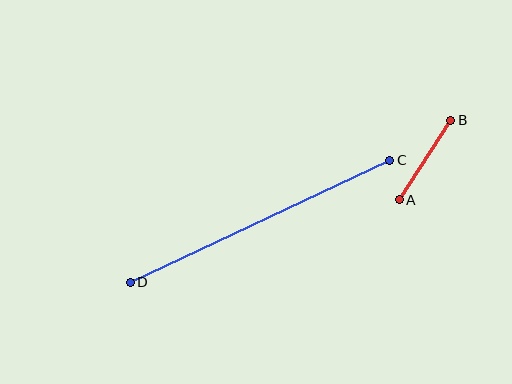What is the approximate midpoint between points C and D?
The midpoint is at approximately (260, 221) pixels.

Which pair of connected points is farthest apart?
Points C and D are farthest apart.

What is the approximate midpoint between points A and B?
The midpoint is at approximately (425, 160) pixels.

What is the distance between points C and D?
The distance is approximately 287 pixels.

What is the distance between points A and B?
The distance is approximately 95 pixels.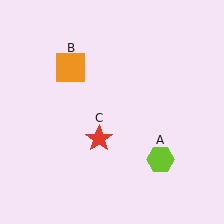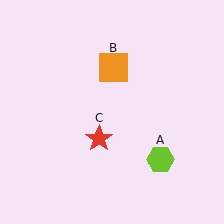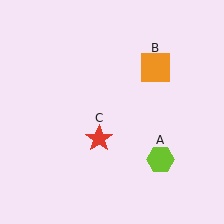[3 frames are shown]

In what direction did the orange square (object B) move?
The orange square (object B) moved right.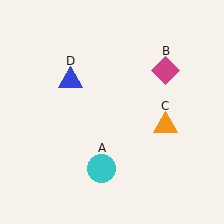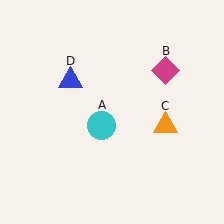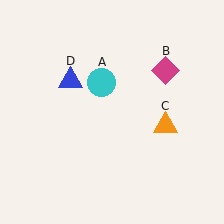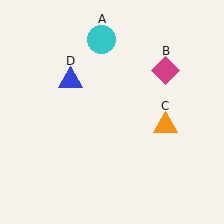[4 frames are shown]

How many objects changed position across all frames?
1 object changed position: cyan circle (object A).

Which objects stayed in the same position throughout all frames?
Magenta diamond (object B) and orange triangle (object C) and blue triangle (object D) remained stationary.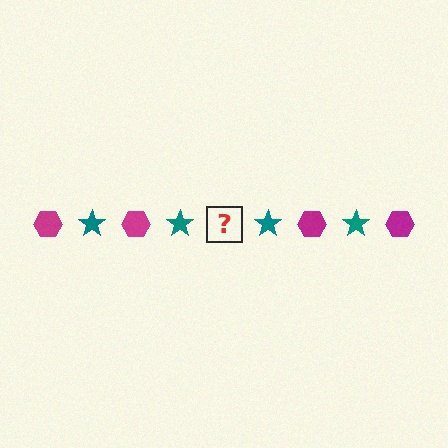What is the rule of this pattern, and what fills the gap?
The rule is that the pattern alternates between magenta hexagon and teal star. The gap should be filled with a magenta hexagon.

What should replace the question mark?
The question mark should be replaced with a magenta hexagon.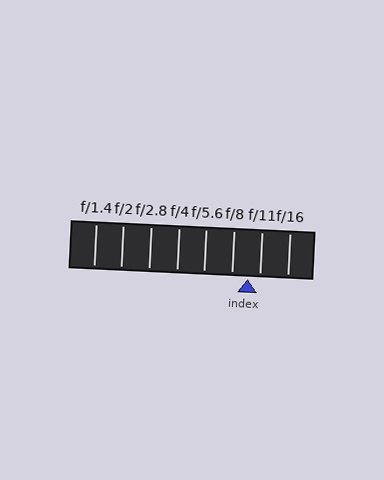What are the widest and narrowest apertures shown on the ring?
The widest aperture shown is f/1.4 and the narrowest is f/16.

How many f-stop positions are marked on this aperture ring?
There are 8 f-stop positions marked.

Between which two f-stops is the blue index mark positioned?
The index mark is between f/8 and f/11.